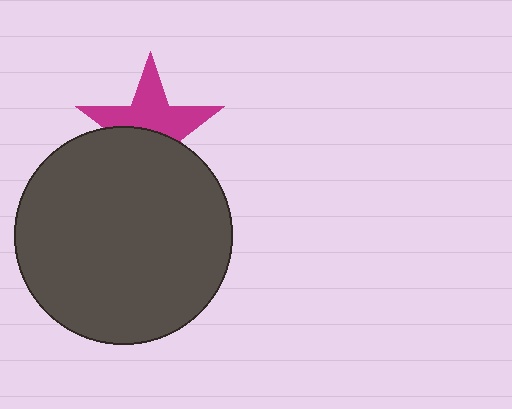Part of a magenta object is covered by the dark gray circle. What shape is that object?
It is a star.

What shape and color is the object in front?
The object in front is a dark gray circle.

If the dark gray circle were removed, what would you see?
You would see the complete magenta star.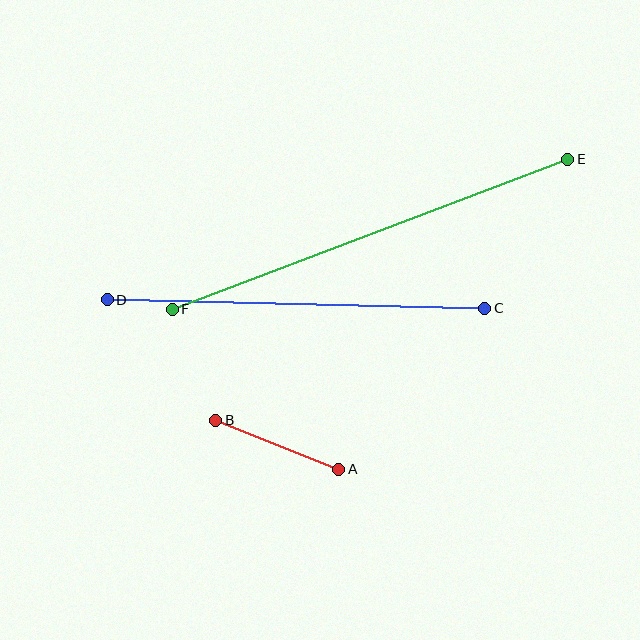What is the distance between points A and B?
The distance is approximately 132 pixels.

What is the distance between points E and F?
The distance is approximately 423 pixels.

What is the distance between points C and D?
The distance is approximately 377 pixels.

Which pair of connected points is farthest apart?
Points E and F are farthest apart.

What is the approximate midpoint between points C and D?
The midpoint is at approximately (296, 304) pixels.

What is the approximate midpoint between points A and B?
The midpoint is at approximately (277, 445) pixels.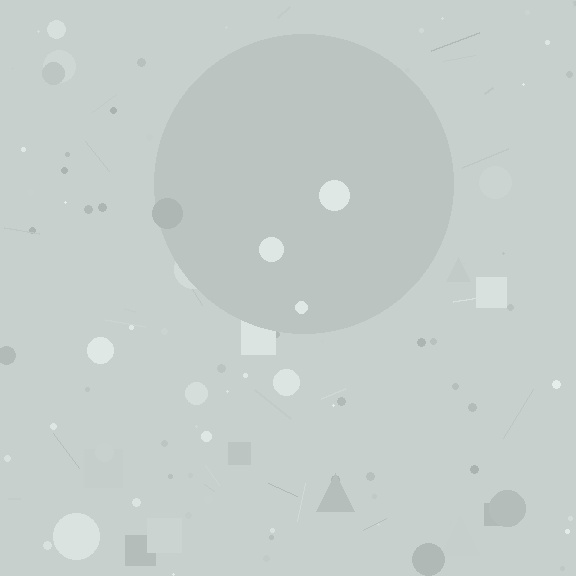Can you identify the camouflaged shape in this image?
The camouflaged shape is a circle.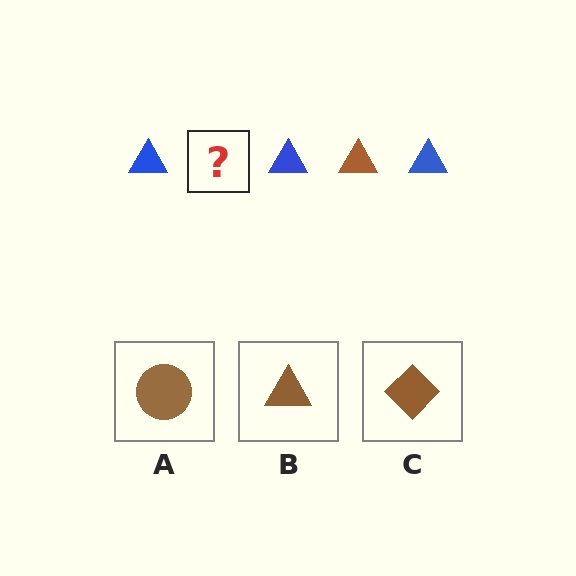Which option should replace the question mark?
Option B.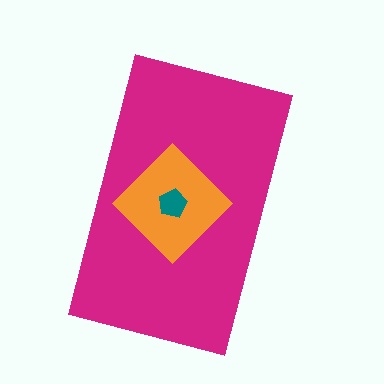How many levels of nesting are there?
3.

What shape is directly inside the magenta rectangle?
The orange diamond.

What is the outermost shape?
The magenta rectangle.